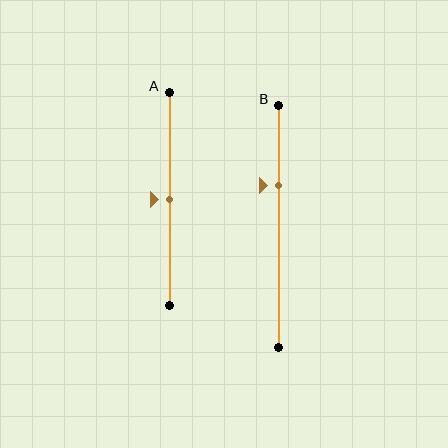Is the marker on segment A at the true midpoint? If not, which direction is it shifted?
Yes, the marker on segment A is at the true midpoint.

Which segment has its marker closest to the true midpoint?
Segment A has its marker closest to the true midpoint.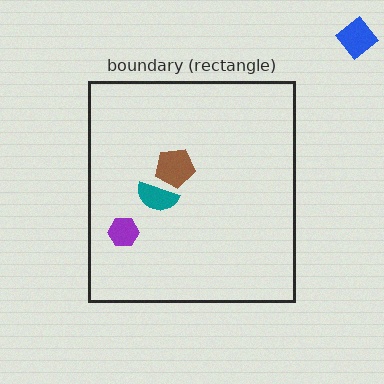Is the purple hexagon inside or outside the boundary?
Inside.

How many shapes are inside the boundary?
3 inside, 1 outside.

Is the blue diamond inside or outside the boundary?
Outside.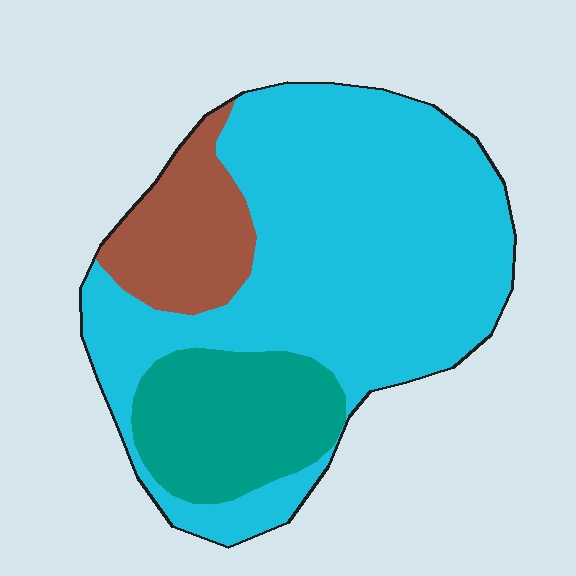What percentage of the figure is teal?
Teal takes up less than a quarter of the figure.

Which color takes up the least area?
Brown, at roughly 15%.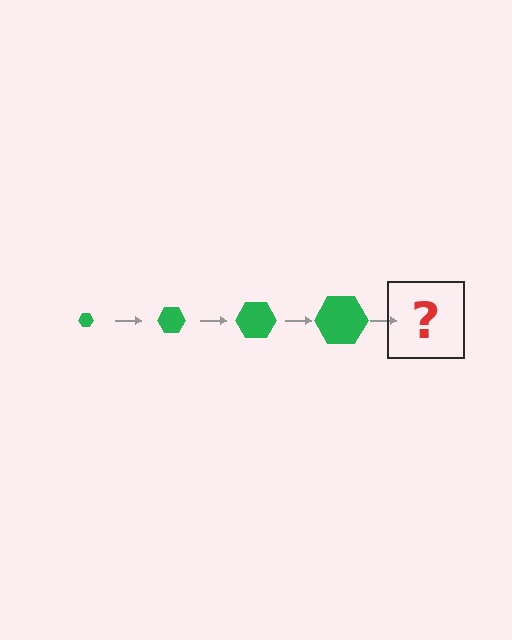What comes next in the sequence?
The next element should be a green hexagon, larger than the previous one.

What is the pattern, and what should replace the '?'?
The pattern is that the hexagon gets progressively larger each step. The '?' should be a green hexagon, larger than the previous one.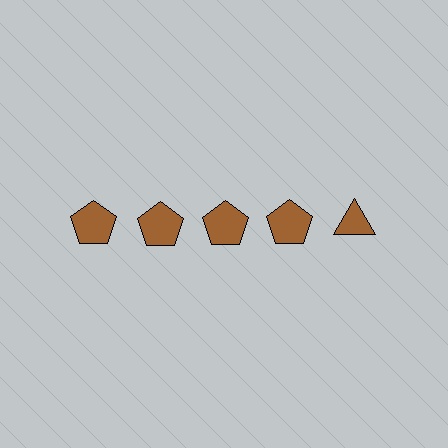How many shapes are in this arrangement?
There are 5 shapes arranged in a grid pattern.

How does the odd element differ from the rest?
It has a different shape: triangle instead of pentagon.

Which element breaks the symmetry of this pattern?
The brown triangle in the top row, rightmost column breaks the symmetry. All other shapes are brown pentagons.